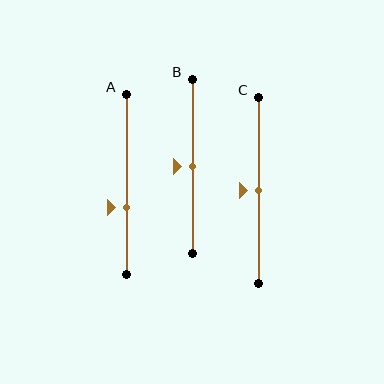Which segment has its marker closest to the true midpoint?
Segment B has its marker closest to the true midpoint.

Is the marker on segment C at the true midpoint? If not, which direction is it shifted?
Yes, the marker on segment C is at the true midpoint.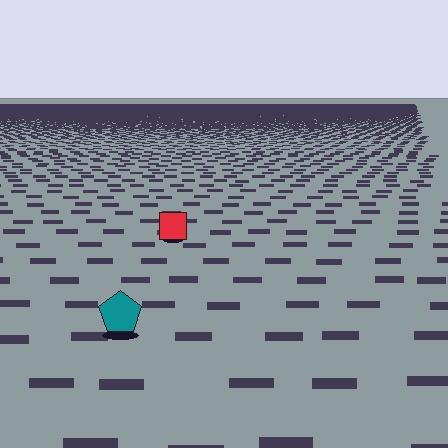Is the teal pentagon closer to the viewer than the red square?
Yes. The teal pentagon is closer — you can tell from the texture gradient: the ground texture is coarser near it.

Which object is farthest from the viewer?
The red square is farthest from the viewer. It appears smaller and the ground texture around it is denser.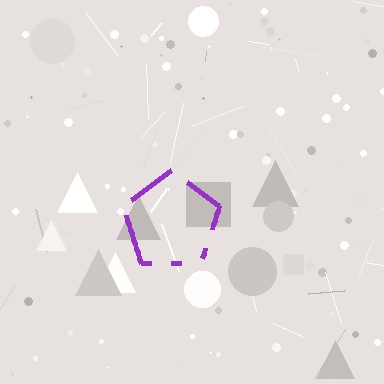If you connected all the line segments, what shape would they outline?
They would outline a pentagon.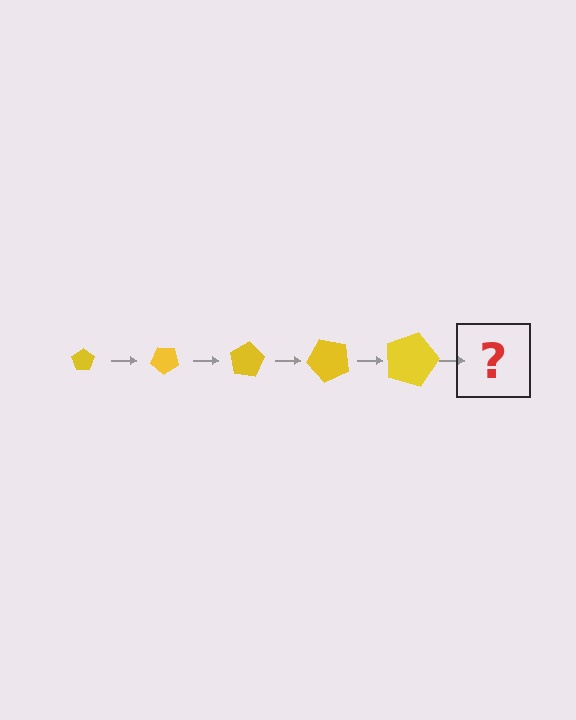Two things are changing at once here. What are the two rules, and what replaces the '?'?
The two rules are that the pentagon grows larger each step and it rotates 40 degrees each step. The '?' should be a pentagon, larger than the previous one and rotated 200 degrees from the start.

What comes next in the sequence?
The next element should be a pentagon, larger than the previous one and rotated 200 degrees from the start.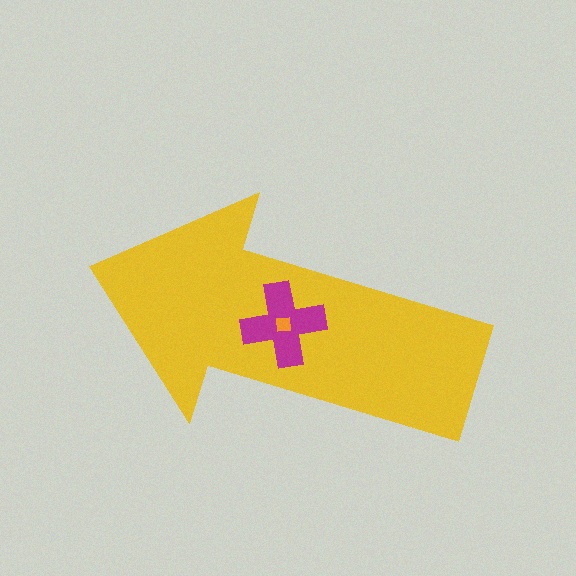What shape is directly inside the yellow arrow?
The magenta cross.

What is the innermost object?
The orange square.